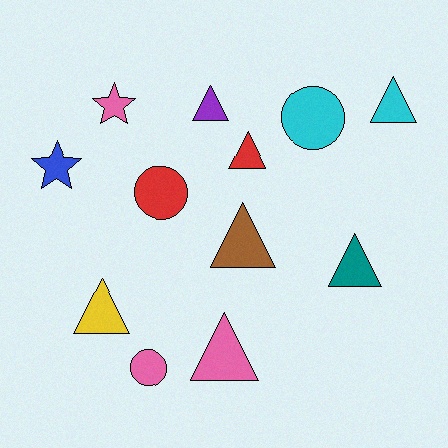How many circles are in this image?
There are 3 circles.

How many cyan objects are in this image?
There are 2 cyan objects.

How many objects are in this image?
There are 12 objects.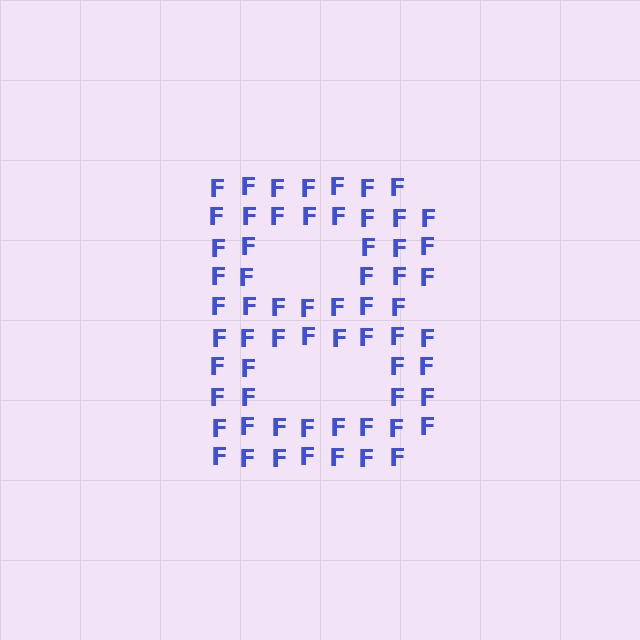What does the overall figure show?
The overall figure shows the letter B.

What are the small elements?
The small elements are letter F's.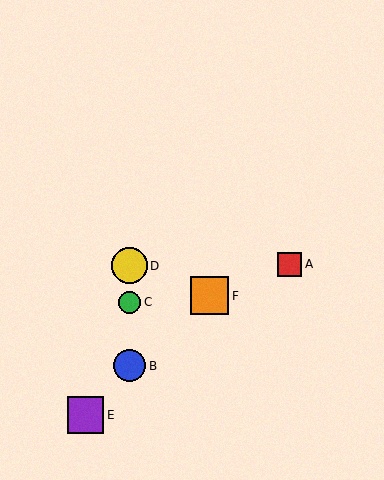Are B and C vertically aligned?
Yes, both are at x≈130.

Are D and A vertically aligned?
No, D is at x≈130 and A is at x≈290.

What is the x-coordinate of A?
Object A is at x≈290.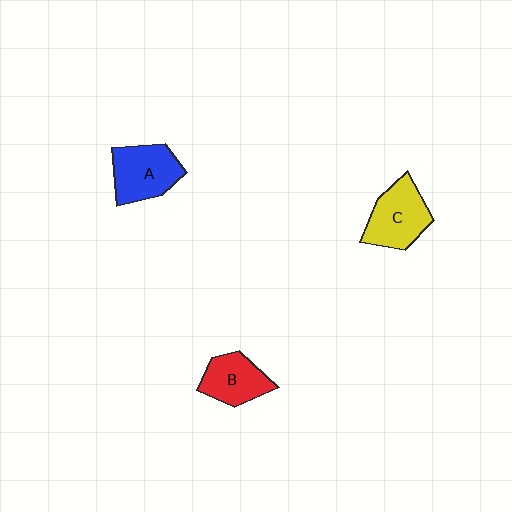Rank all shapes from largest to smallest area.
From largest to smallest: A (blue), C (yellow), B (red).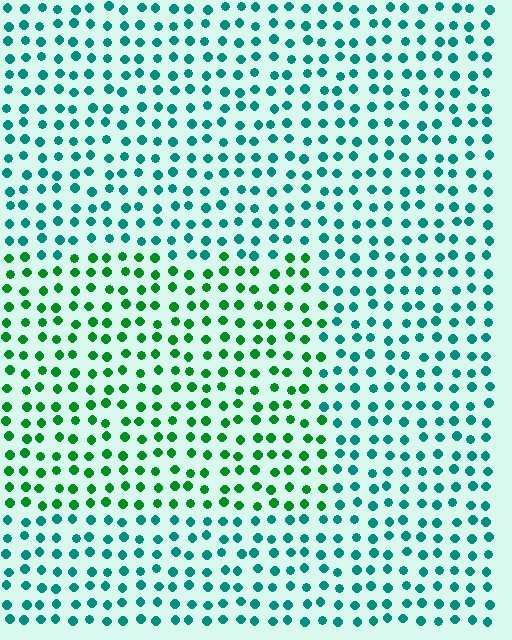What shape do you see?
I see a rectangle.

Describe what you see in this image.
The image is filled with small teal elements in a uniform arrangement. A rectangle-shaped region is visible where the elements are tinted to a slightly different hue, forming a subtle color boundary.